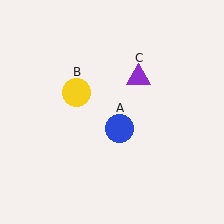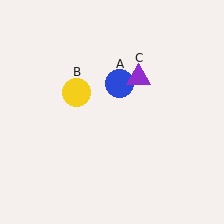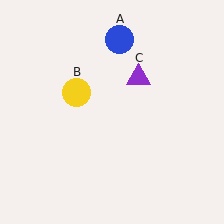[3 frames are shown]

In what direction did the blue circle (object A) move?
The blue circle (object A) moved up.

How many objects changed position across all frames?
1 object changed position: blue circle (object A).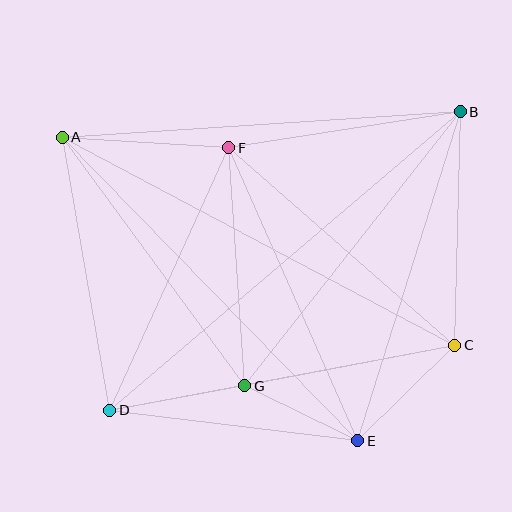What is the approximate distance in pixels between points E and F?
The distance between E and F is approximately 320 pixels.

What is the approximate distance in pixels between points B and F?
The distance between B and F is approximately 234 pixels.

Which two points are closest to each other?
Points E and G are closest to each other.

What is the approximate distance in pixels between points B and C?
The distance between B and C is approximately 233 pixels.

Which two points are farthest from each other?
Points B and D are farthest from each other.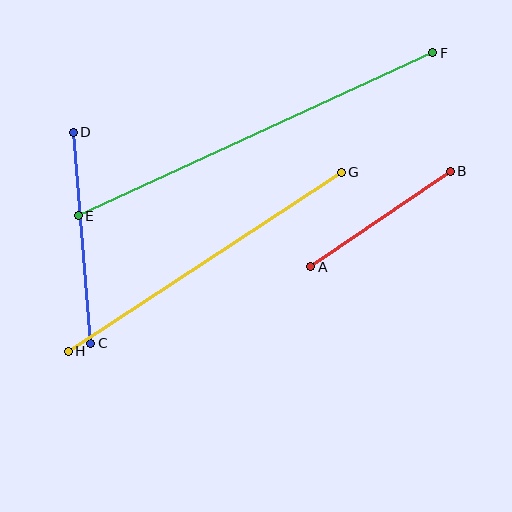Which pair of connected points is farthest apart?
Points E and F are farthest apart.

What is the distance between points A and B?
The distance is approximately 169 pixels.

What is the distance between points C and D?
The distance is approximately 212 pixels.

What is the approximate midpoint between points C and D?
The midpoint is at approximately (82, 238) pixels.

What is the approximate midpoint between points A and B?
The midpoint is at approximately (380, 219) pixels.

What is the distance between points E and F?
The distance is approximately 390 pixels.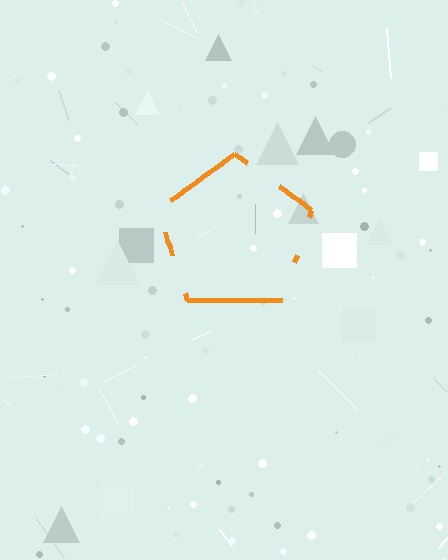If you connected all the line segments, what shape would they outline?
They would outline a pentagon.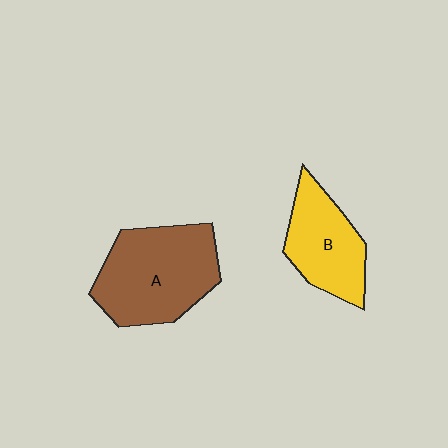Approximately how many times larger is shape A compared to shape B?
Approximately 1.5 times.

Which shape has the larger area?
Shape A (brown).